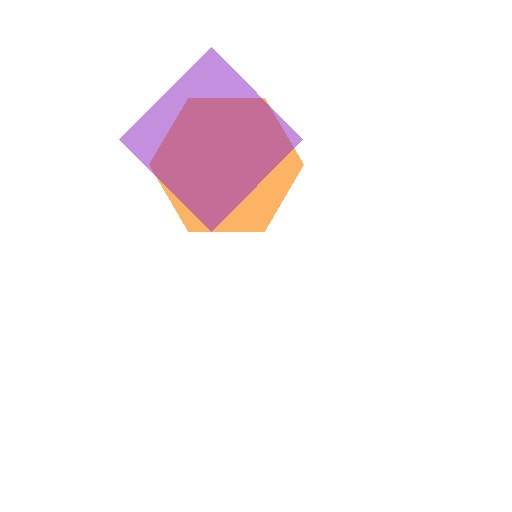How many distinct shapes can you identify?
There are 2 distinct shapes: an orange hexagon, a purple diamond.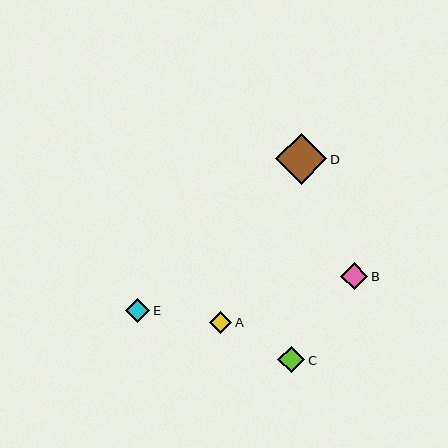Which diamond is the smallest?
Diamond A is the smallest with a size of approximately 23 pixels.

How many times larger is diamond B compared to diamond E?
Diamond B is approximately 1.1 times the size of diamond E.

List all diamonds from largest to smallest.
From largest to smallest: D, B, C, E, A.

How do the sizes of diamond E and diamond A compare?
Diamond E and diamond A are approximately the same size.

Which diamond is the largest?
Diamond D is the largest with a size of approximately 51 pixels.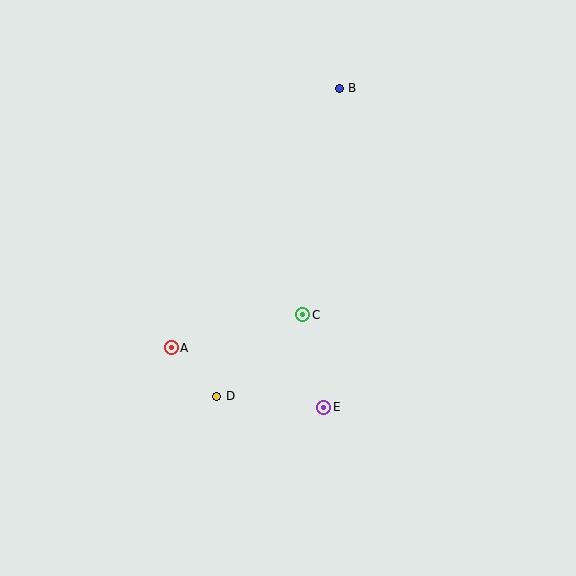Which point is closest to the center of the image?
Point C at (303, 315) is closest to the center.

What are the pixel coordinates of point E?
Point E is at (324, 407).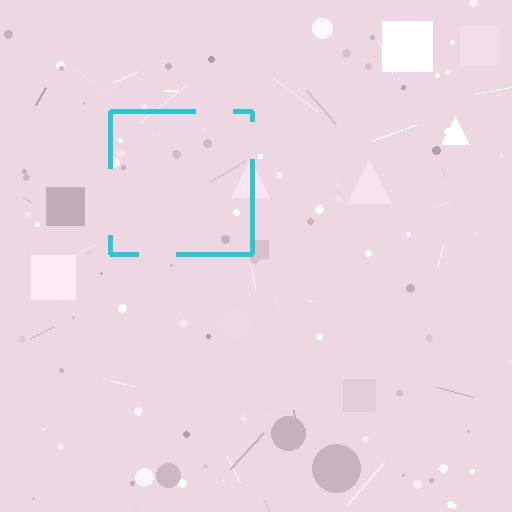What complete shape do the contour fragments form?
The contour fragments form a square.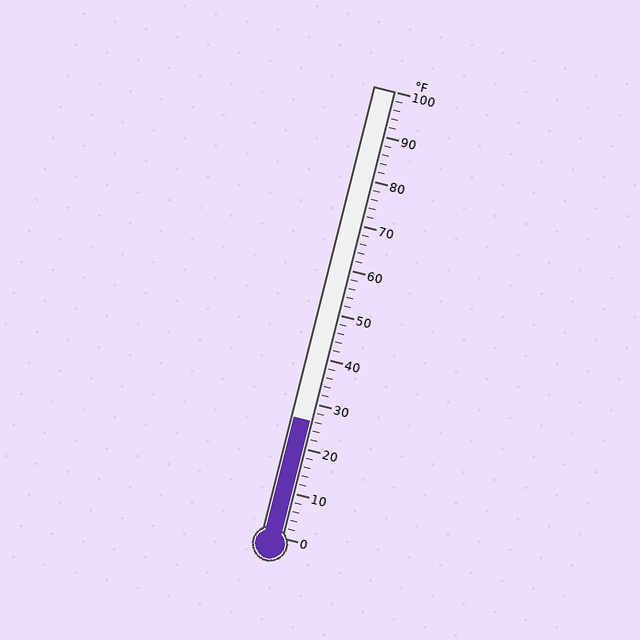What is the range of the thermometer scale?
The thermometer scale ranges from 0°F to 100°F.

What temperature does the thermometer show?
The thermometer shows approximately 26°F.